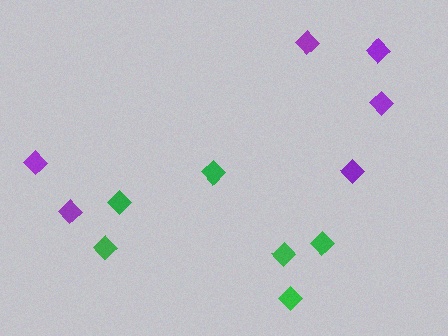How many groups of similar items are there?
There are 2 groups: one group of green diamonds (6) and one group of purple diamonds (6).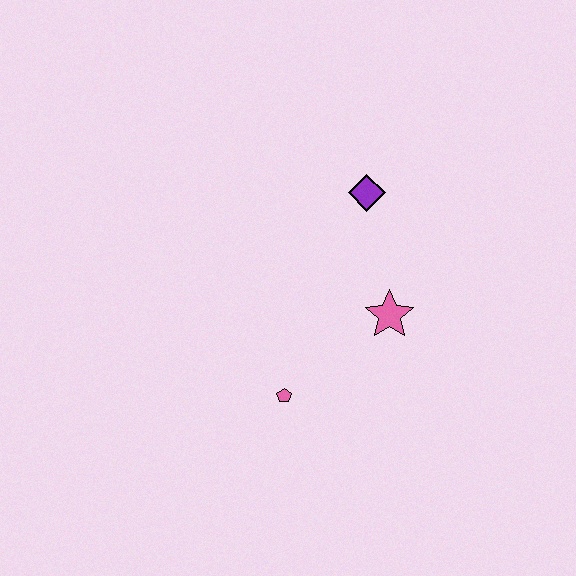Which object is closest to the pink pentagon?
The pink star is closest to the pink pentagon.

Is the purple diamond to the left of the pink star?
Yes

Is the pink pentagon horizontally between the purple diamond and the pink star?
No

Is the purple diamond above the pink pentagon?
Yes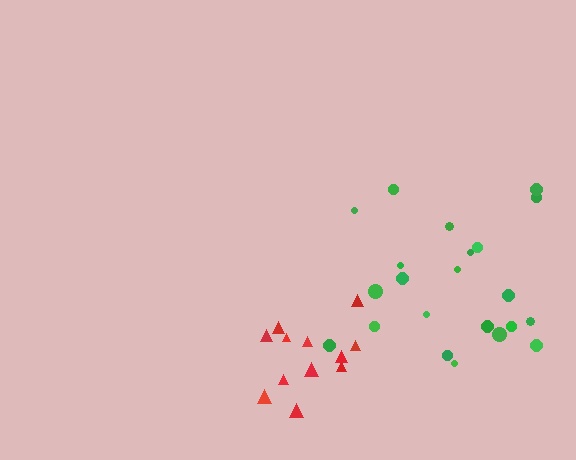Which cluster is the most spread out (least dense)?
Green.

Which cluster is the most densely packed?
Red.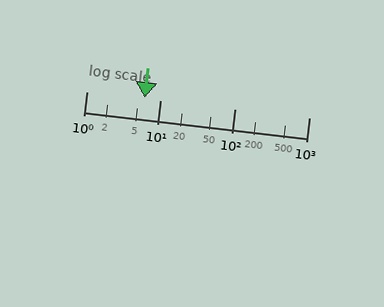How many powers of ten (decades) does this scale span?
The scale spans 3 decades, from 1 to 1000.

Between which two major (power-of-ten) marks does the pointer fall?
The pointer is between 1 and 10.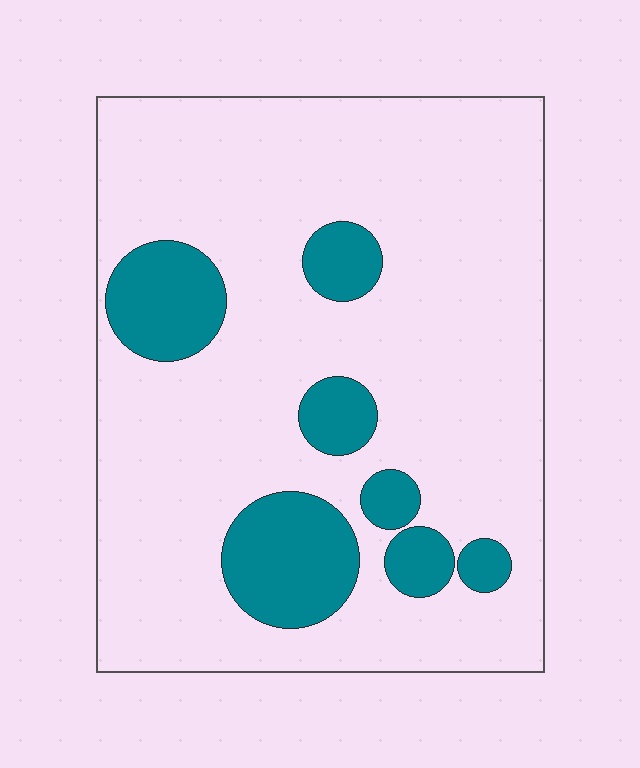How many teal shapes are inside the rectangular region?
7.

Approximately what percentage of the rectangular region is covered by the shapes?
Approximately 20%.